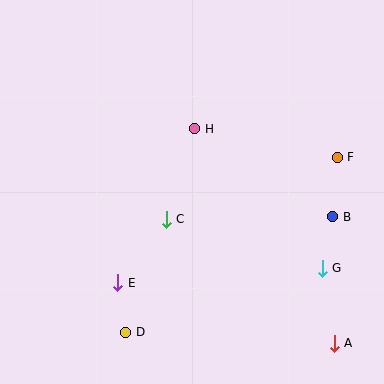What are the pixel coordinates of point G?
Point G is at (322, 268).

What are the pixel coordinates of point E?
Point E is at (118, 283).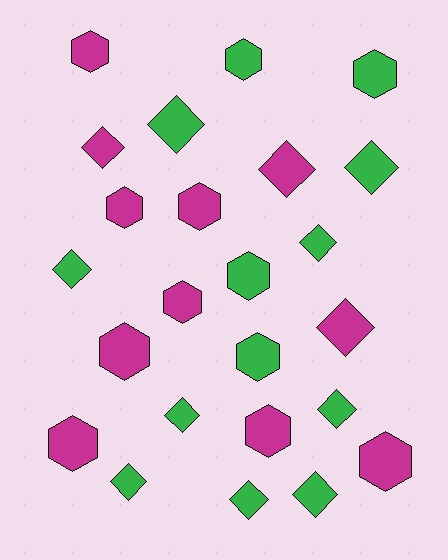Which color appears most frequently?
Green, with 13 objects.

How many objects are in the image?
There are 24 objects.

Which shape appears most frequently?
Diamond, with 12 objects.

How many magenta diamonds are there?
There are 3 magenta diamonds.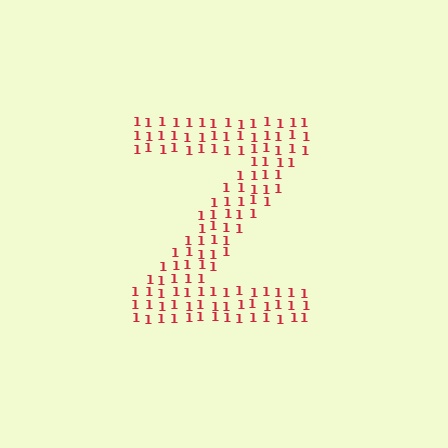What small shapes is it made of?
It is made of small digit 1's.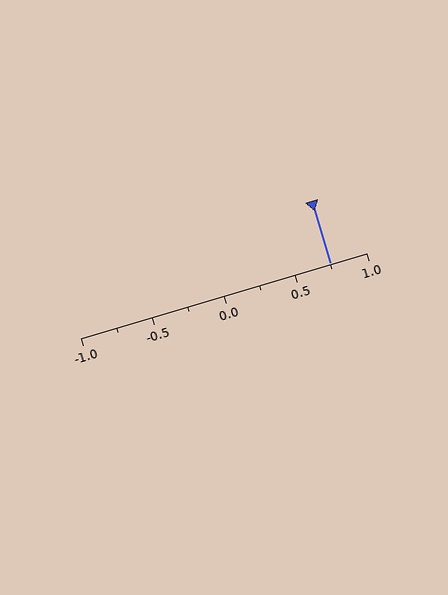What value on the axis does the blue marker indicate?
The marker indicates approximately 0.75.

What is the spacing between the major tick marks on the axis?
The major ticks are spaced 0.5 apart.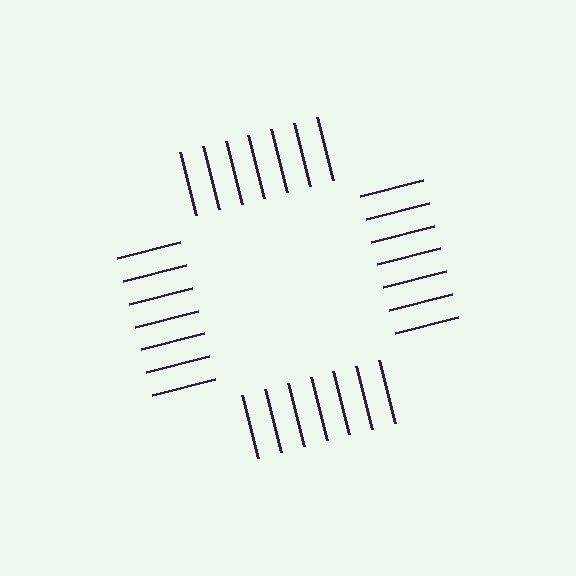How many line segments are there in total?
28 — 7 along each of the 4 edges.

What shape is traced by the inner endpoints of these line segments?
An illusory square — the line segments terminate on its edges but no continuous stroke is drawn.